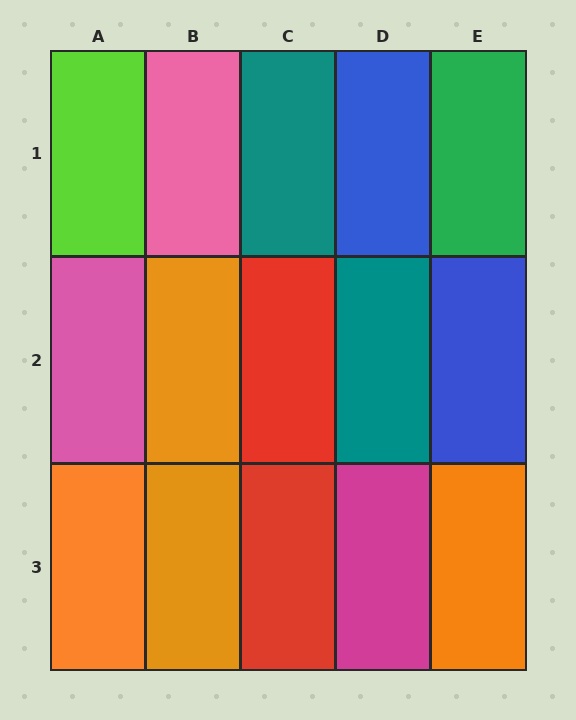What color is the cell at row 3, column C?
Red.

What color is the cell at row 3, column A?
Orange.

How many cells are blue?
2 cells are blue.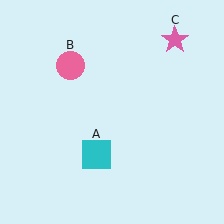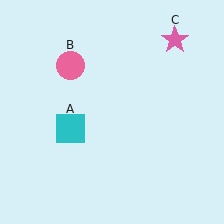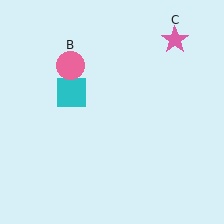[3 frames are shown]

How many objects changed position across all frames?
1 object changed position: cyan square (object A).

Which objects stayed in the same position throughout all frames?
Pink circle (object B) and pink star (object C) remained stationary.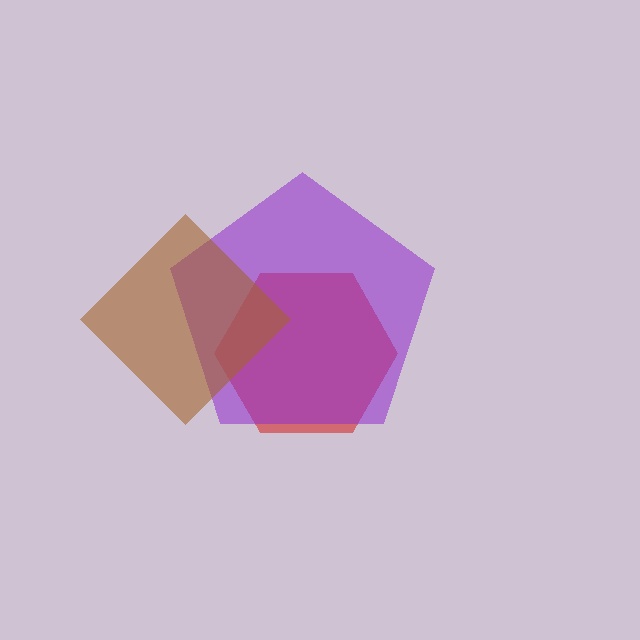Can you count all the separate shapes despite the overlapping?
Yes, there are 3 separate shapes.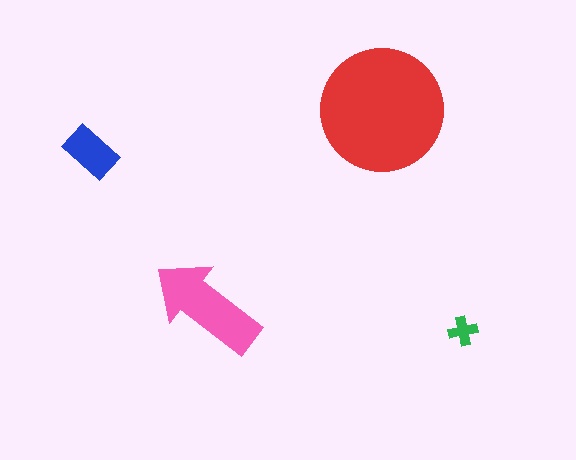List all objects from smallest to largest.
The green cross, the blue rectangle, the pink arrow, the red circle.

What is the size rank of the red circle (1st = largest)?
1st.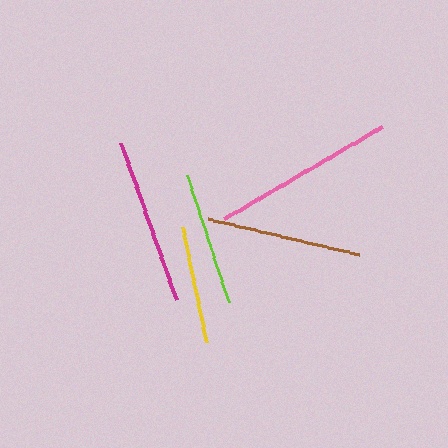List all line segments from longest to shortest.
From longest to shortest: pink, magenta, brown, lime, yellow.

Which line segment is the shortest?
The yellow line is the shortest at approximately 118 pixels.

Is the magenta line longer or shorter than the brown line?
The magenta line is longer than the brown line.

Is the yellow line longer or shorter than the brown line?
The brown line is longer than the yellow line.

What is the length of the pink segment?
The pink segment is approximately 184 pixels long.